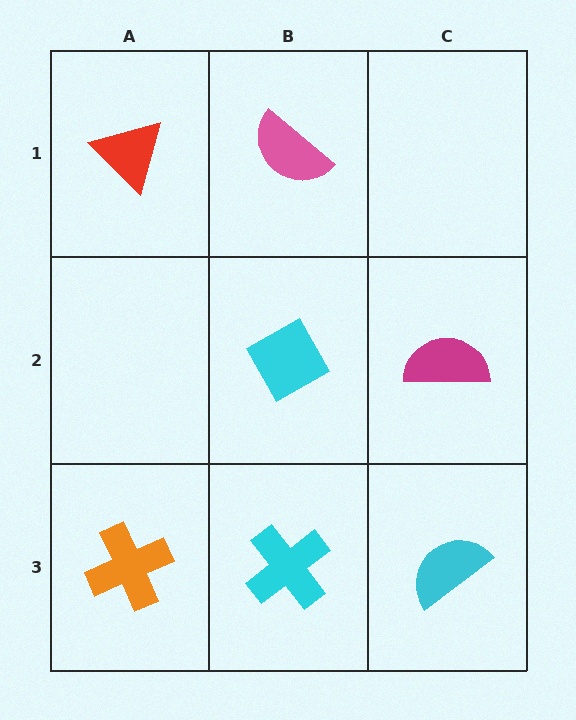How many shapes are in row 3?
3 shapes.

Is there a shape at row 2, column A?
No, that cell is empty.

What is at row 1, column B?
A pink semicircle.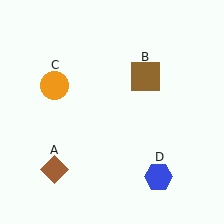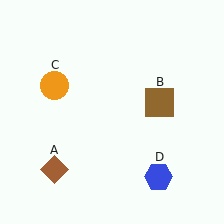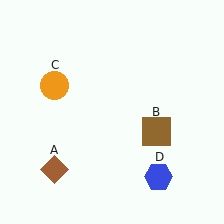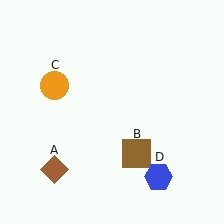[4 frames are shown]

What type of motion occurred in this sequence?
The brown square (object B) rotated clockwise around the center of the scene.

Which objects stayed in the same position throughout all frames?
Brown diamond (object A) and orange circle (object C) and blue hexagon (object D) remained stationary.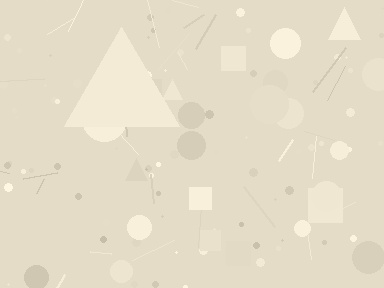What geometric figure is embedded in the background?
A triangle is embedded in the background.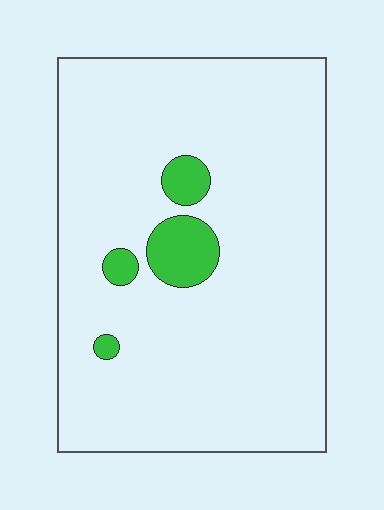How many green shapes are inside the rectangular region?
4.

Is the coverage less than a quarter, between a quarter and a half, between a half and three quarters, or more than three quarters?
Less than a quarter.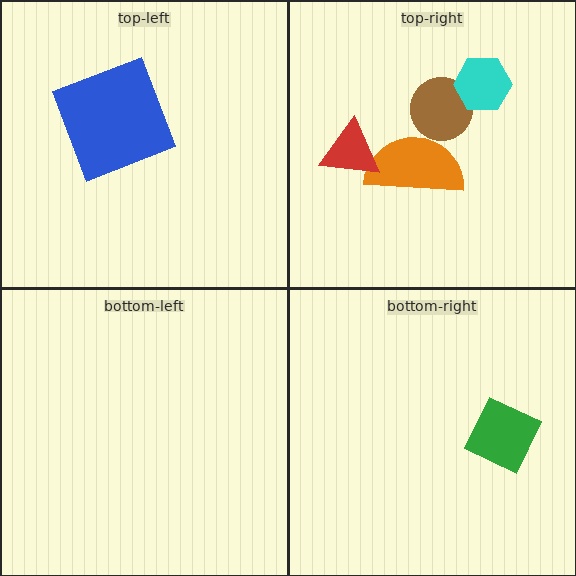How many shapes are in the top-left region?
1.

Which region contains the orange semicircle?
The top-right region.